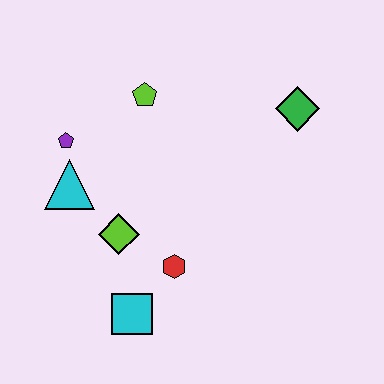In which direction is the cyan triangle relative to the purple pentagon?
The cyan triangle is below the purple pentagon.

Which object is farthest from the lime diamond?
The green diamond is farthest from the lime diamond.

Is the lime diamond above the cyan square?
Yes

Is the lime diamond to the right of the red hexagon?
No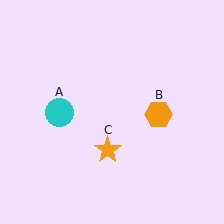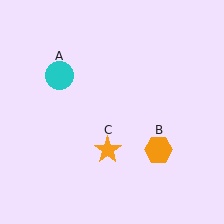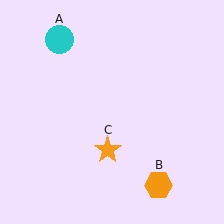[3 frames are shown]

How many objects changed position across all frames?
2 objects changed position: cyan circle (object A), orange hexagon (object B).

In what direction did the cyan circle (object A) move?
The cyan circle (object A) moved up.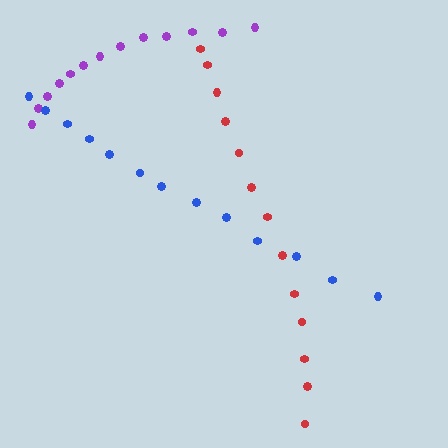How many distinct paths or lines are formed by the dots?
There are 3 distinct paths.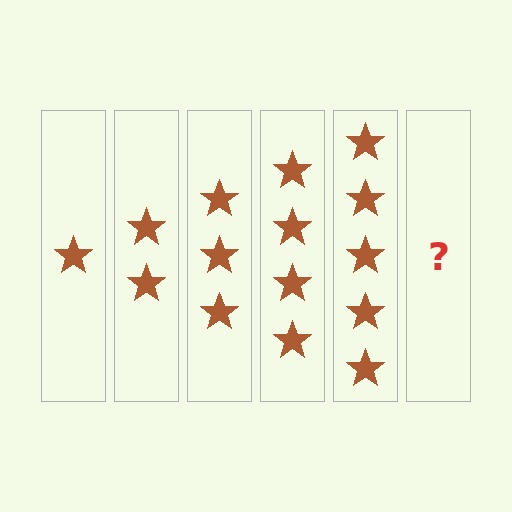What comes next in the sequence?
The next element should be 6 stars.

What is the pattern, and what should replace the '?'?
The pattern is that each step adds one more star. The '?' should be 6 stars.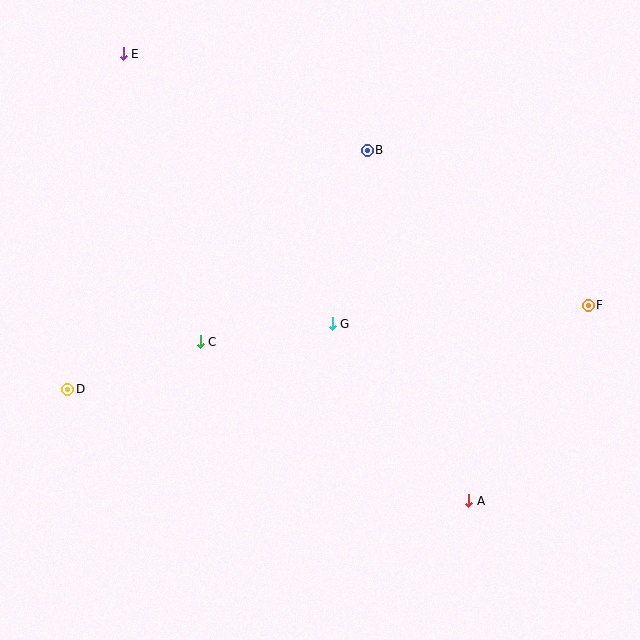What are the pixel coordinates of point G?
Point G is at (332, 324).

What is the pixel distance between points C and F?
The distance between C and F is 390 pixels.